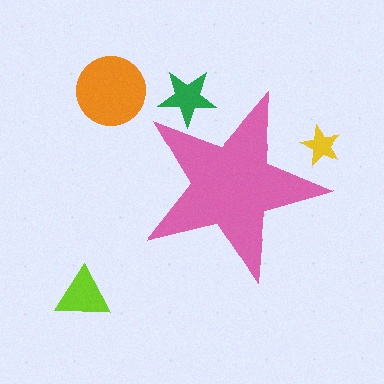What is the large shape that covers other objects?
A pink star.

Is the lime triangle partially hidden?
No, the lime triangle is fully visible.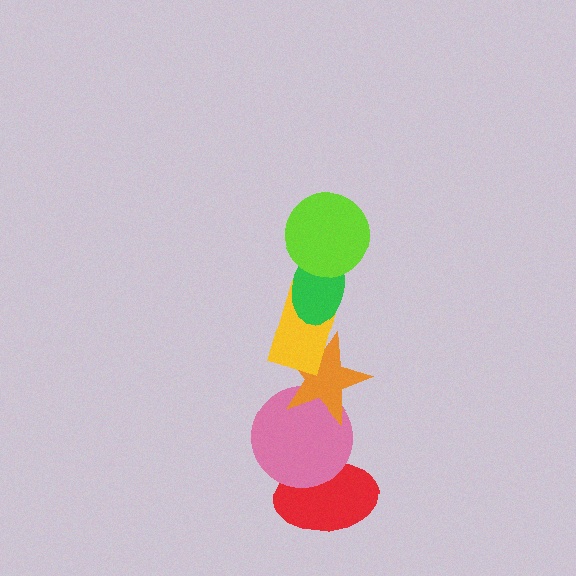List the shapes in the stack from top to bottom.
From top to bottom: the lime circle, the green ellipse, the yellow rectangle, the orange star, the pink circle, the red ellipse.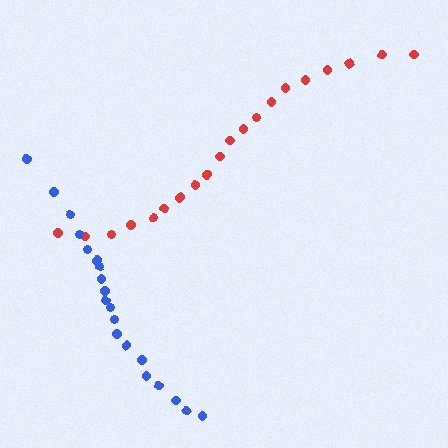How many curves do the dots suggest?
There are 2 distinct paths.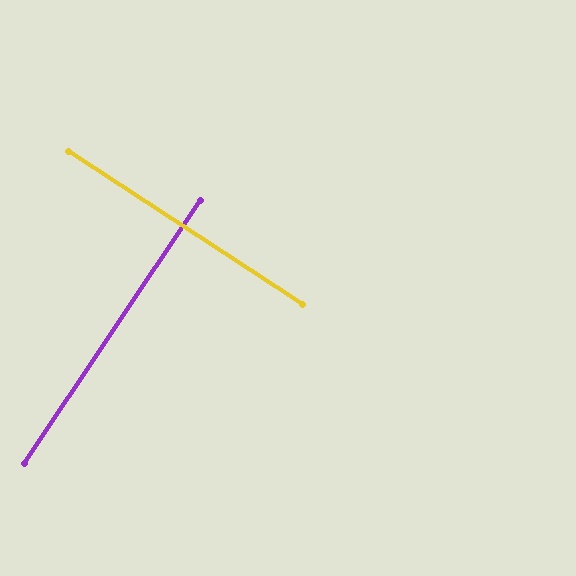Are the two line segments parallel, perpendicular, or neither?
Perpendicular — they meet at approximately 89°.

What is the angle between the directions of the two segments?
Approximately 89 degrees.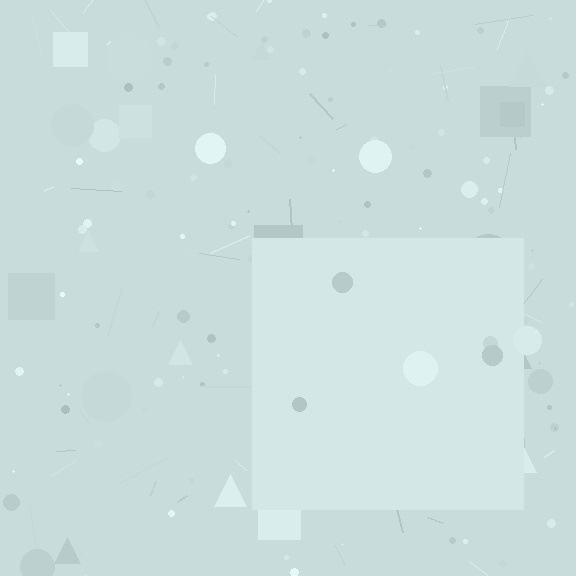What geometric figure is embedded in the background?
A square is embedded in the background.